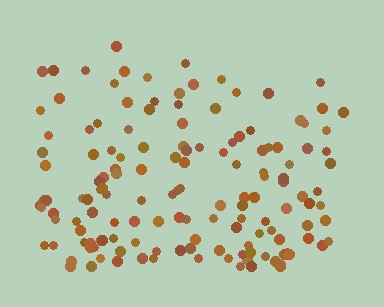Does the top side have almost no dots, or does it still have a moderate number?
Still a moderate number, just noticeably fewer than the bottom.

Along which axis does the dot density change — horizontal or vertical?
Vertical.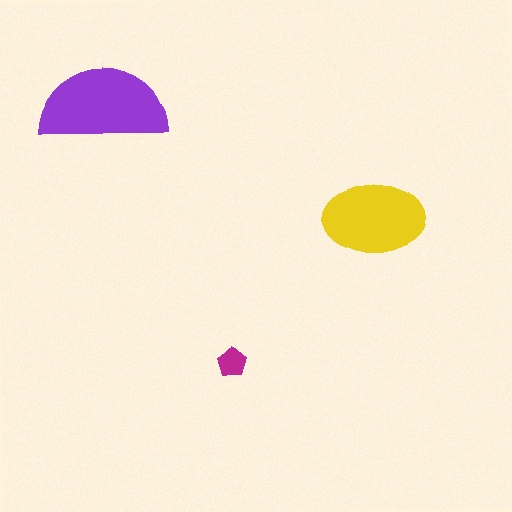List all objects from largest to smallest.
The purple semicircle, the yellow ellipse, the magenta pentagon.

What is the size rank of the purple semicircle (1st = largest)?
1st.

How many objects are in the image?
There are 3 objects in the image.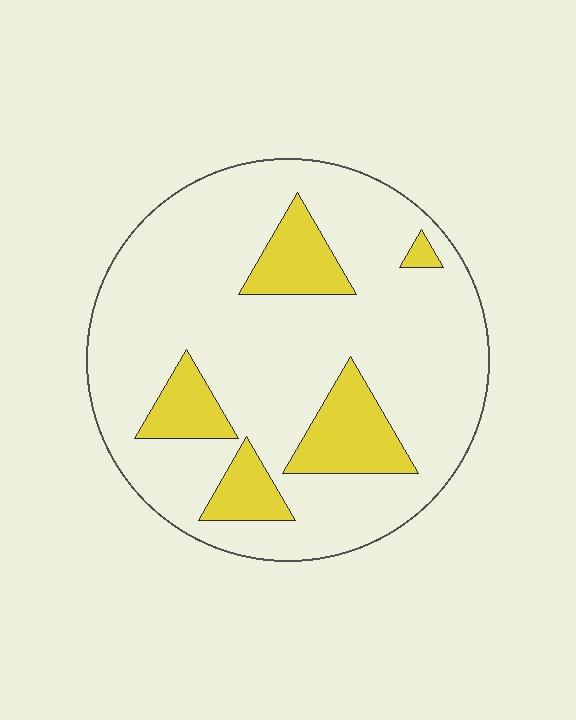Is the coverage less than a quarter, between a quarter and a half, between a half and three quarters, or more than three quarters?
Less than a quarter.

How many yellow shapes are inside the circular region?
5.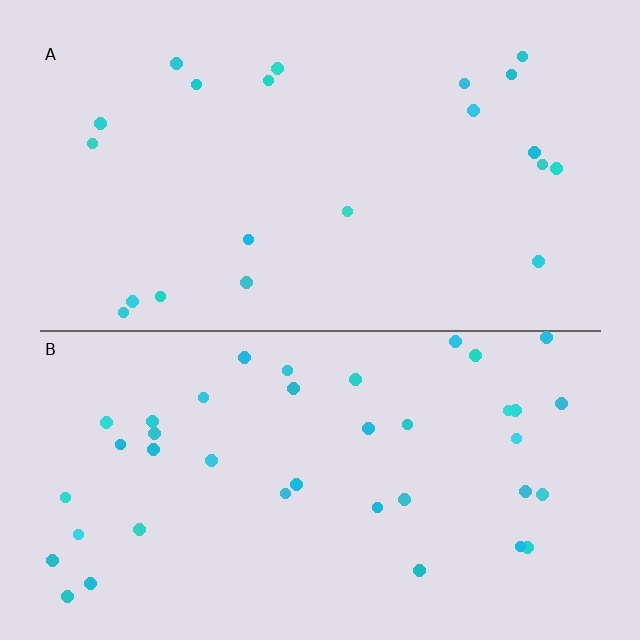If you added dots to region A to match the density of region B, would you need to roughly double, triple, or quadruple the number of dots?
Approximately double.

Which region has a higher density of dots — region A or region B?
B (the bottom).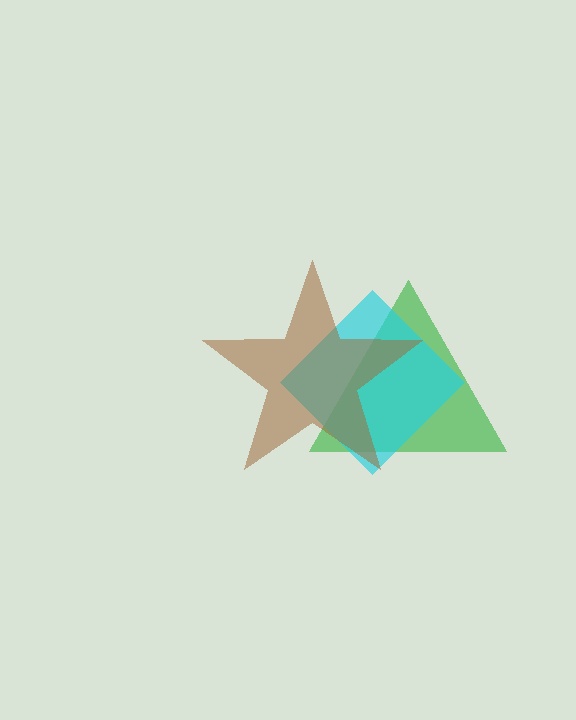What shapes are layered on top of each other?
The layered shapes are: a green triangle, a cyan diamond, a brown star.